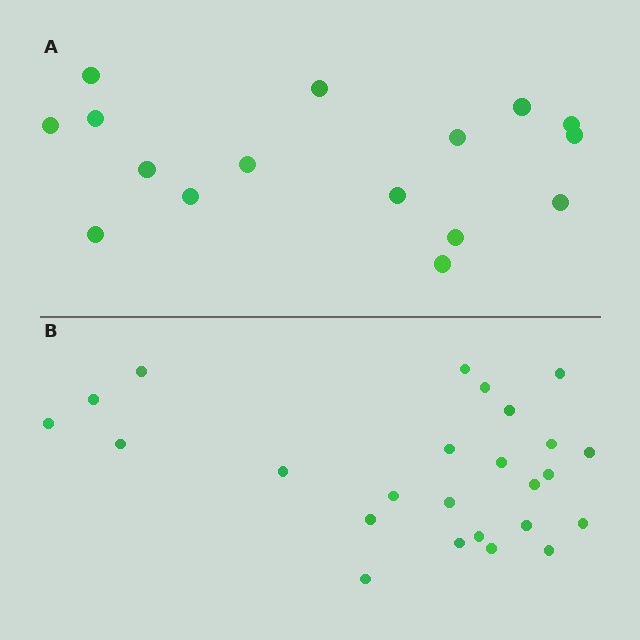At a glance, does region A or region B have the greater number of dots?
Region B (the bottom region) has more dots.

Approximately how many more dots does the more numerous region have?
Region B has roughly 8 or so more dots than region A.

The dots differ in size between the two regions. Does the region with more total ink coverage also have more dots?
No. Region A has more total ink coverage because its dots are larger, but region B actually contains more individual dots. Total area can be misleading — the number of items is what matters here.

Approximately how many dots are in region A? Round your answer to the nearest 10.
About 20 dots. (The exact count is 16, which rounds to 20.)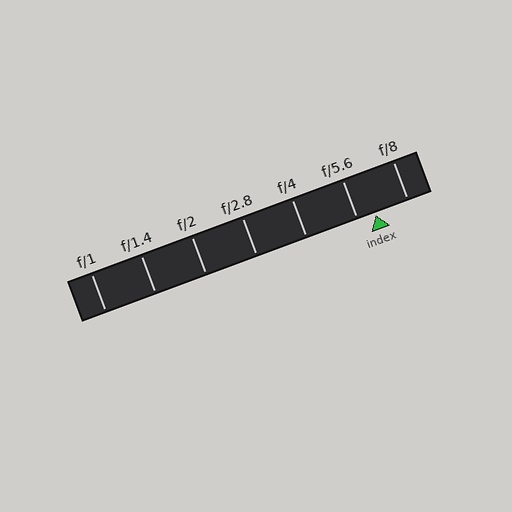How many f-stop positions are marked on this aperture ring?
There are 7 f-stop positions marked.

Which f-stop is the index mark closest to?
The index mark is closest to f/5.6.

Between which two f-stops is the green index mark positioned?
The index mark is between f/5.6 and f/8.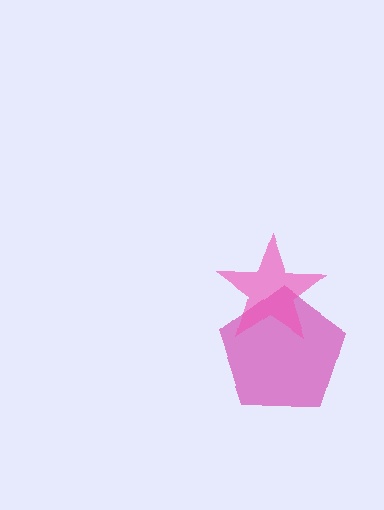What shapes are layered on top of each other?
The layered shapes are: a magenta pentagon, a pink star.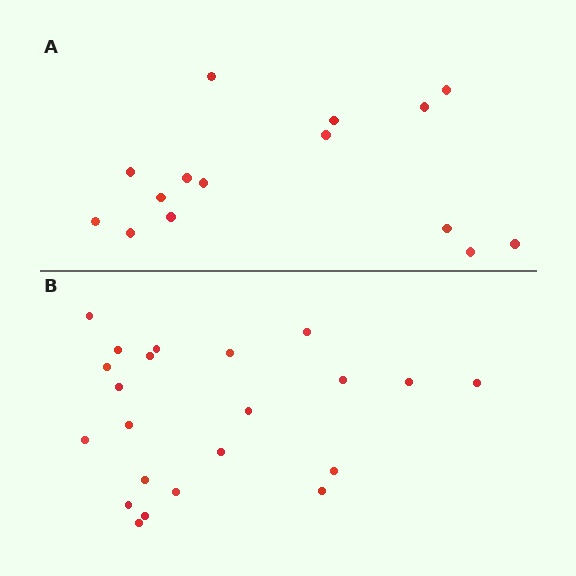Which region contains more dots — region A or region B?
Region B (the bottom region) has more dots.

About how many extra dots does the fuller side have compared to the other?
Region B has roughly 8 or so more dots than region A.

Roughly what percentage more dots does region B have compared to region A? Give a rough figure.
About 45% more.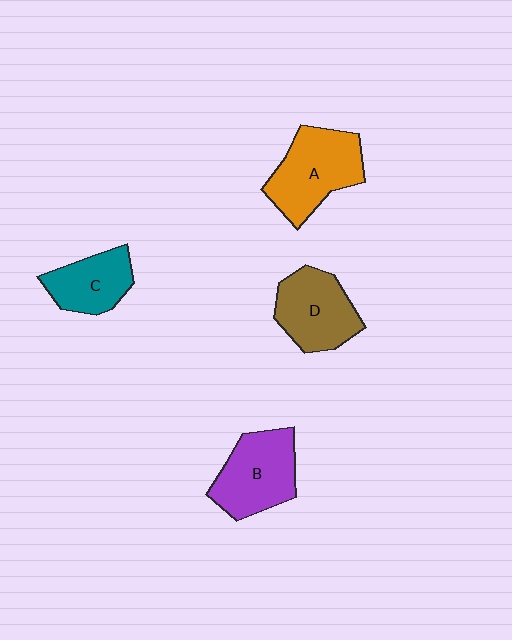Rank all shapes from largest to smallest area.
From largest to smallest: A (orange), B (purple), D (brown), C (teal).